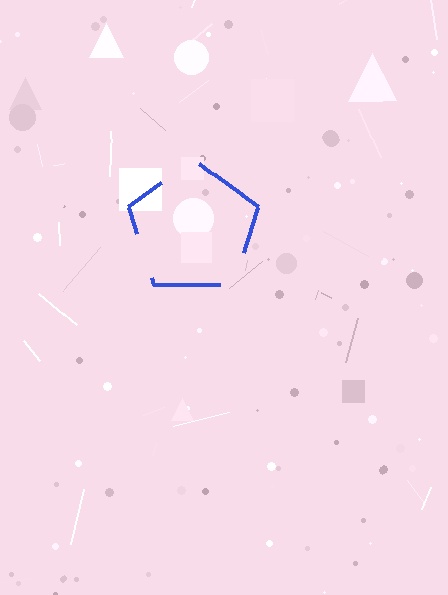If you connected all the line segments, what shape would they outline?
They would outline a pentagon.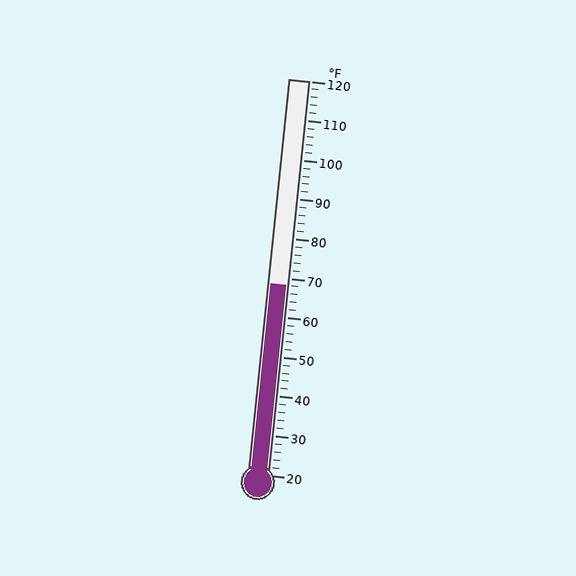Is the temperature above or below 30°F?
The temperature is above 30°F.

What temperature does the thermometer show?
The thermometer shows approximately 68°F.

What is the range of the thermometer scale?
The thermometer scale ranges from 20°F to 120°F.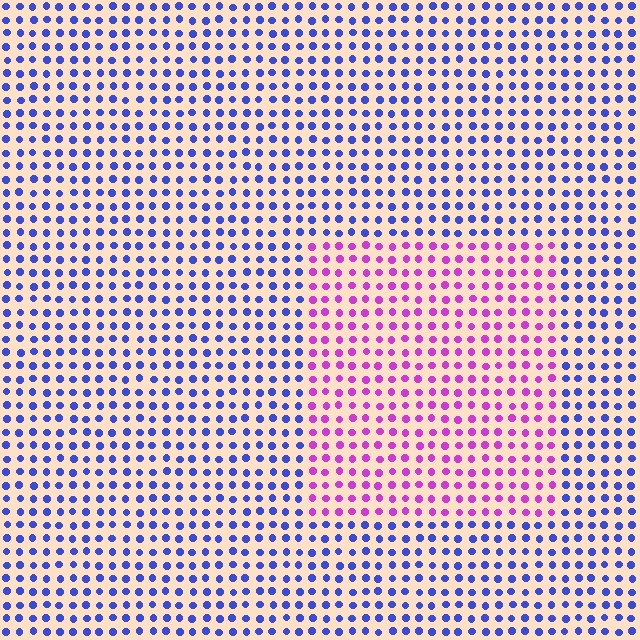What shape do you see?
I see a rectangle.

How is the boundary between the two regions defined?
The boundary is defined purely by a slight shift in hue (about 64 degrees). Spacing, size, and orientation are identical on both sides.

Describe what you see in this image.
The image is filled with small blue elements in a uniform arrangement. A rectangle-shaped region is visible where the elements are tinted to a slightly different hue, forming a subtle color boundary.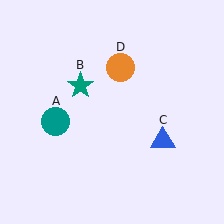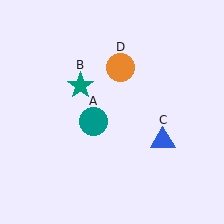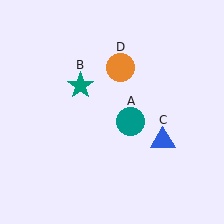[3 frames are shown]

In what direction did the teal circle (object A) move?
The teal circle (object A) moved right.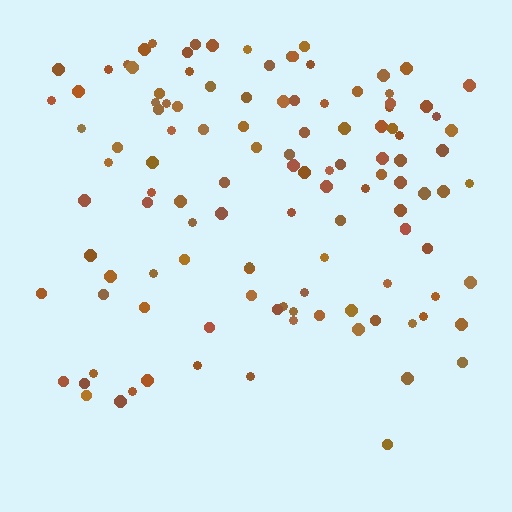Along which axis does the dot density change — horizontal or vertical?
Vertical.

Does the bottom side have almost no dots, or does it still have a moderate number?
Still a moderate number, just noticeably fewer than the top.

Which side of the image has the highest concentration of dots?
The top.